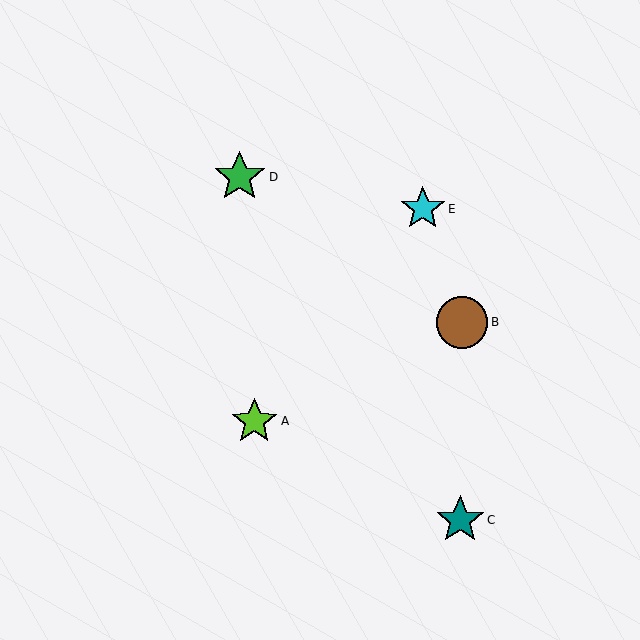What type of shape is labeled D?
Shape D is a green star.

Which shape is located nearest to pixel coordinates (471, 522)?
The teal star (labeled C) at (460, 520) is nearest to that location.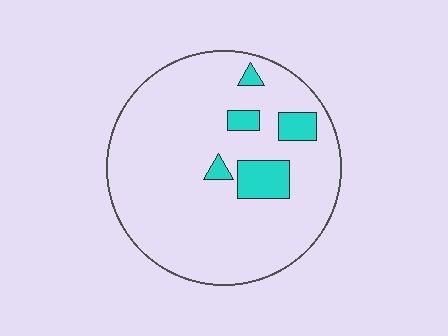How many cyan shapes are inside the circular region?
5.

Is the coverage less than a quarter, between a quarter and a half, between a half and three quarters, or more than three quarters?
Less than a quarter.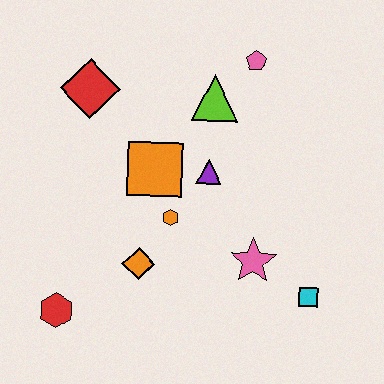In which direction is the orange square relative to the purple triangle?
The orange square is to the left of the purple triangle.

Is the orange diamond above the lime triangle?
No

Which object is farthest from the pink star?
The red diamond is farthest from the pink star.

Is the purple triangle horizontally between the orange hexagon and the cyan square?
Yes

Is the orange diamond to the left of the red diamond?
No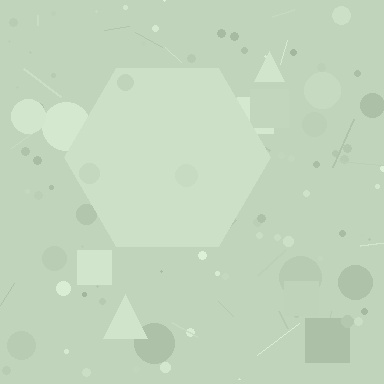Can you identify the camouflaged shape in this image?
The camouflaged shape is a hexagon.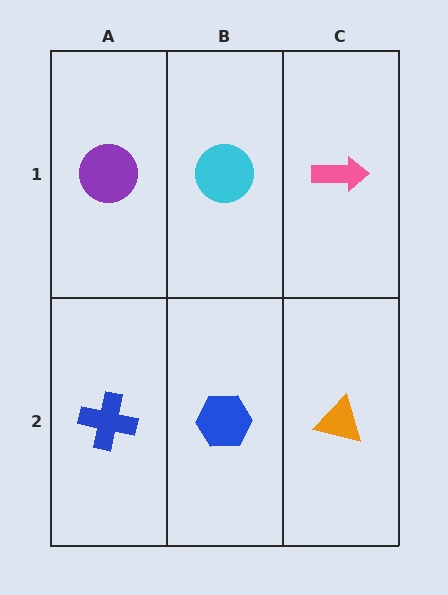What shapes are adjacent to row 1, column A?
A blue cross (row 2, column A), a cyan circle (row 1, column B).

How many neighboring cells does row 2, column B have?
3.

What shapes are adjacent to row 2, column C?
A pink arrow (row 1, column C), a blue hexagon (row 2, column B).